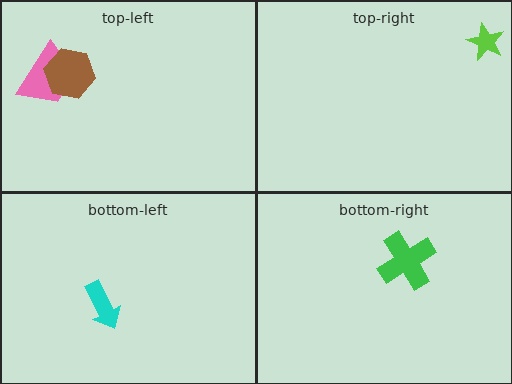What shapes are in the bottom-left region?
The cyan arrow.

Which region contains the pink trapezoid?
The top-left region.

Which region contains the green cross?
The bottom-right region.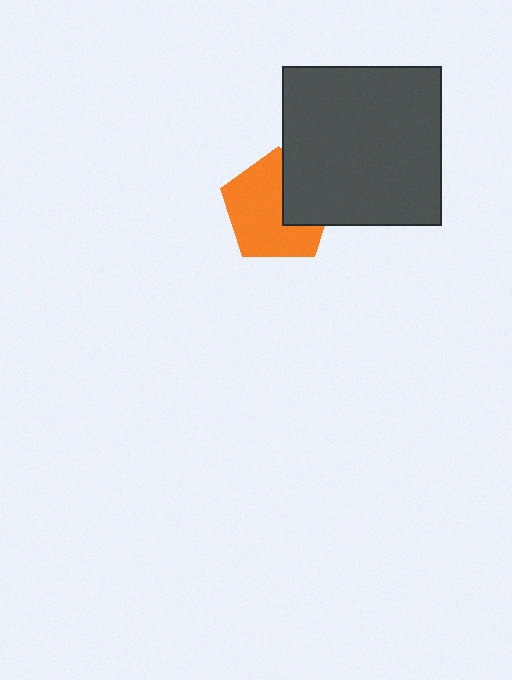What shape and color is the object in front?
The object in front is a dark gray square.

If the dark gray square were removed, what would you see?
You would see the complete orange pentagon.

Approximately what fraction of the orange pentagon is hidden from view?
Roughly 33% of the orange pentagon is hidden behind the dark gray square.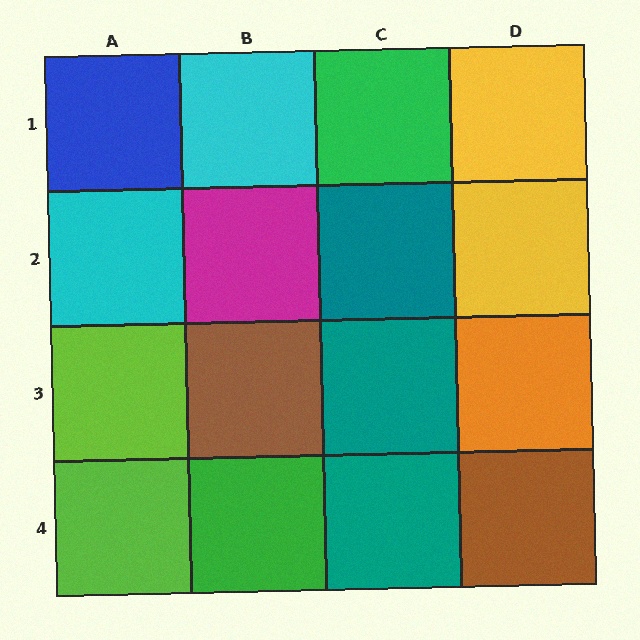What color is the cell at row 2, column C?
Teal.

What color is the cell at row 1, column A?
Blue.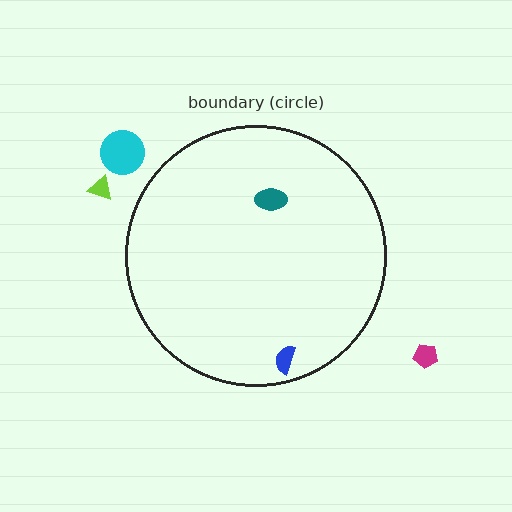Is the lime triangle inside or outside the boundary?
Outside.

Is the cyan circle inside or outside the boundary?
Outside.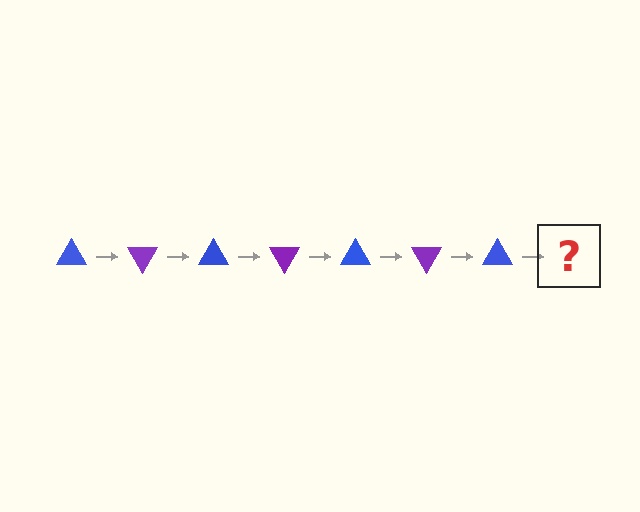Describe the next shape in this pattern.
It should be a purple triangle, rotated 420 degrees from the start.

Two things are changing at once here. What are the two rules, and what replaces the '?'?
The two rules are that it rotates 60 degrees each step and the color cycles through blue and purple. The '?' should be a purple triangle, rotated 420 degrees from the start.